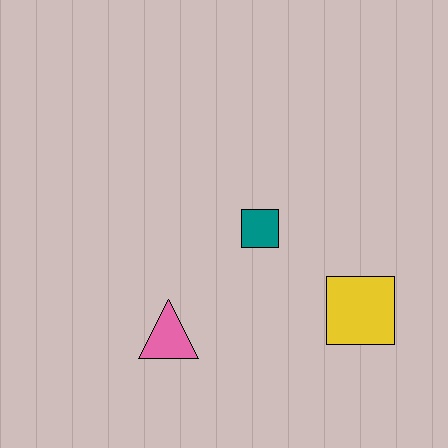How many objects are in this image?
There are 3 objects.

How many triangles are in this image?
There is 1 triangle.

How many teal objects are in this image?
There is 1 teal object.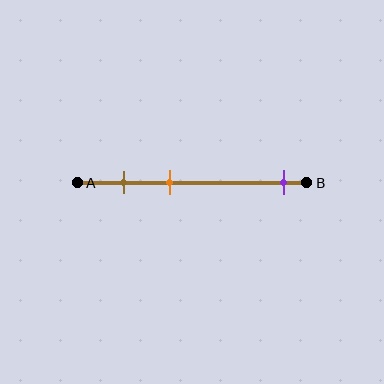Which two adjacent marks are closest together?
The brown and orange marks are the closest adjacent pair.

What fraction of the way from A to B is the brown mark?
The brown mark is approximately 20% (0.2) of the way from A to B.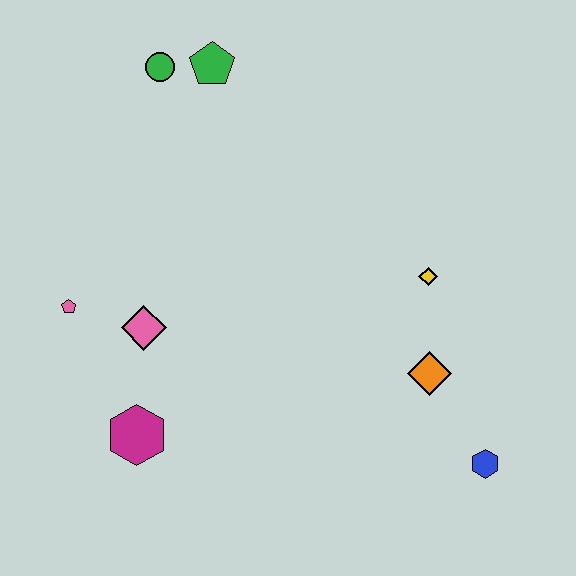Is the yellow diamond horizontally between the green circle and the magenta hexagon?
No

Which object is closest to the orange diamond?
The yellow diamond is closest to the orange diamond.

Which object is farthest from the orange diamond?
The green circle is farthest from the orange diamond.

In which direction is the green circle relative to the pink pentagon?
The green circle is above the pink pentagon.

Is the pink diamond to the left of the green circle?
Yes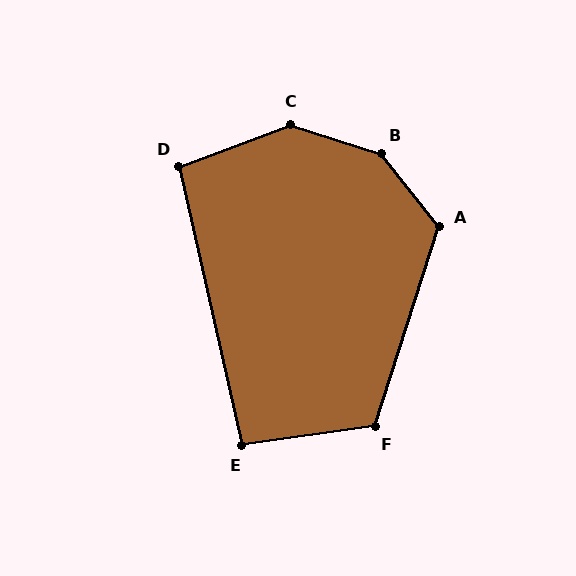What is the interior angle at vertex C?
Approximately 141 degrees (obtuse).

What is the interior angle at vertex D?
Approximately 98 degrees (obtuse).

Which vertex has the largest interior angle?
B, at approximately 147 degrees.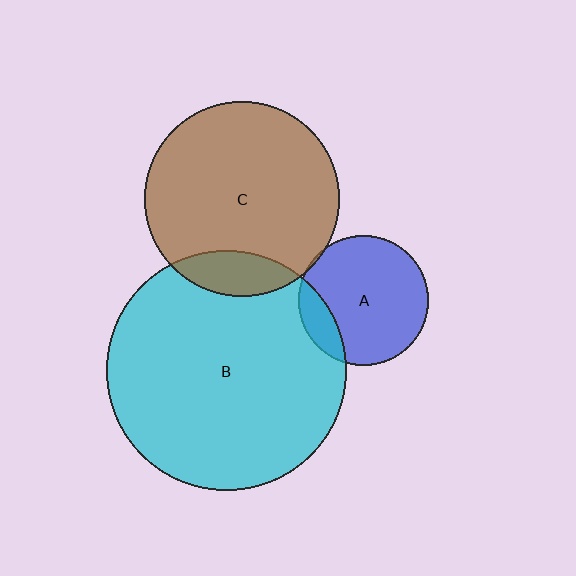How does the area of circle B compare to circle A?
Approximately 3.4 times.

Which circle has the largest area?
Circle B (cyan).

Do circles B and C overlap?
Yes.